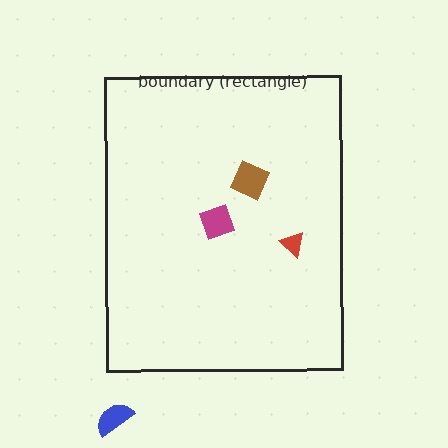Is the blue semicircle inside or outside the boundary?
Outside.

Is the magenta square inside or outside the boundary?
Inside.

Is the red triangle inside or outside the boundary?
Inside.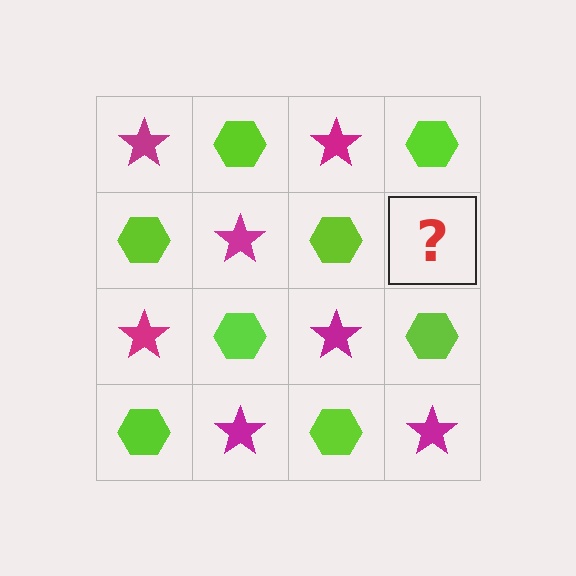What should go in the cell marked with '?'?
The missing cell should contain a magenta star.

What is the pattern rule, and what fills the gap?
The rule is that it alternates magenta star and lime hexagon in a checkerboard pattern. The gap should be filled with a magenta star.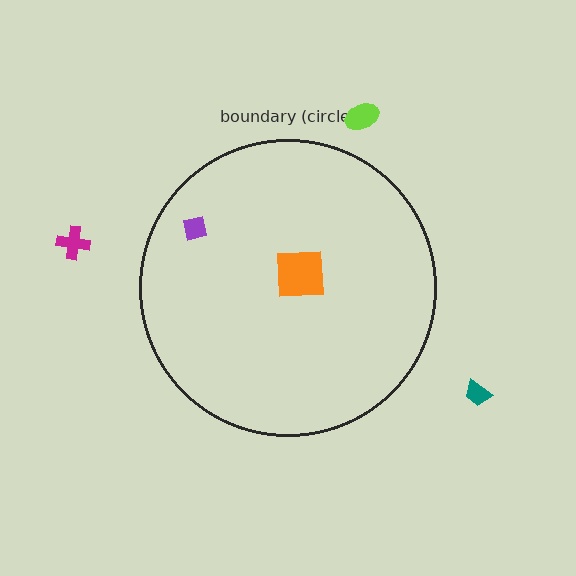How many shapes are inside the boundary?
2 inside, 3 outside.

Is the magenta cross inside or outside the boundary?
Outside.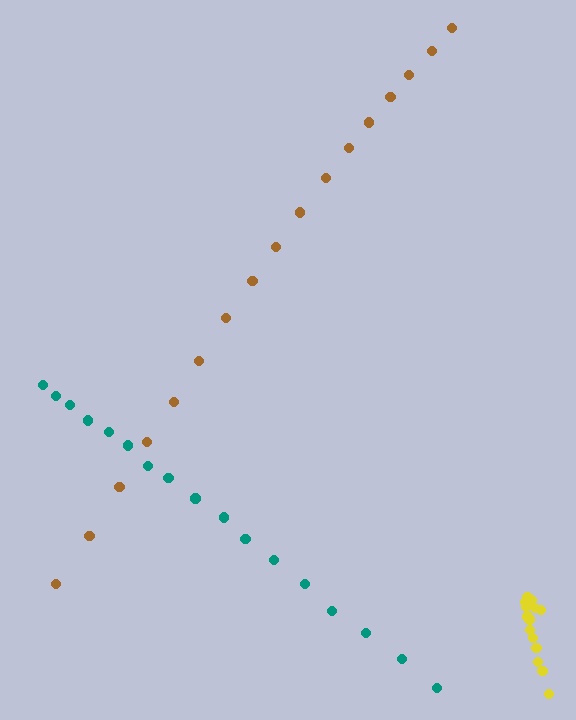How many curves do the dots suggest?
There are 3 distinct paths.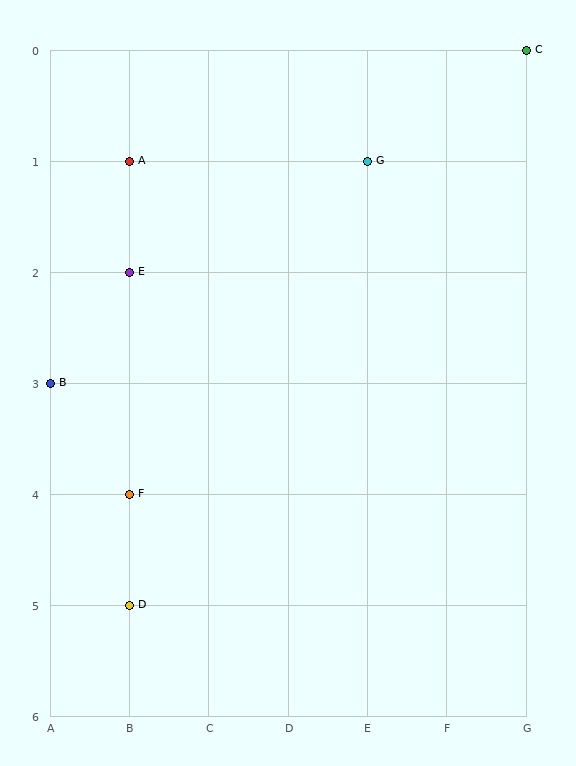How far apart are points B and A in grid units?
Points B and A are 1 column and 2 rows apart (about 2.2 grid units diagonally).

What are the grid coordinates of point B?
Point B is at grid coordinates (A, 3).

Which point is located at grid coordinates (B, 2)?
Point E is at (B, 2).